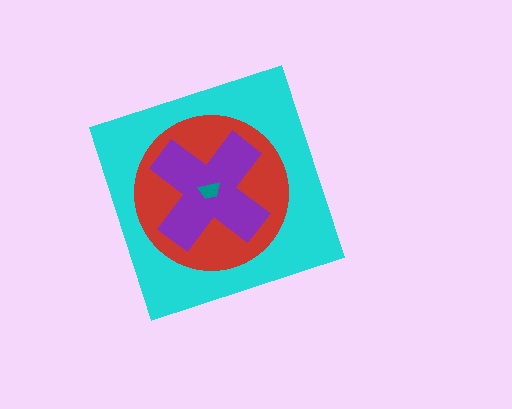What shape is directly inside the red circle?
The purple cross.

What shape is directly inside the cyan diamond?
The red circle.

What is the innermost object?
The teal trapezoid.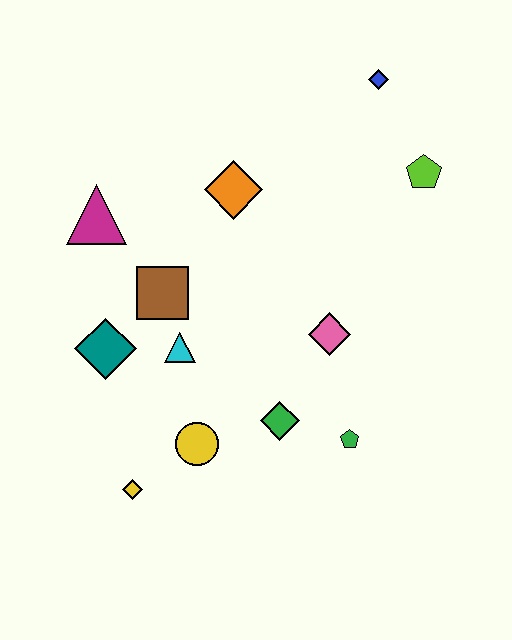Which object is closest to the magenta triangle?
The brown square is closest to the magenta triangle.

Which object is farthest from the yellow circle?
The blue diamond is farthest from the yellow circle.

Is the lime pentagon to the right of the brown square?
Yes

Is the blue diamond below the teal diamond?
No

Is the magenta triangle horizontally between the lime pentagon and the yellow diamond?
No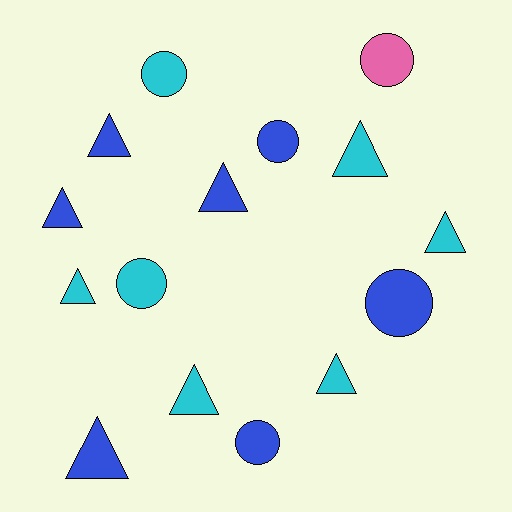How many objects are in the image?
There are 15 objects.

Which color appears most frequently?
Blue, with 7 objects.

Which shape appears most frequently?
Triangle, with 9 objects.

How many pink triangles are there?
There are no pink triangles.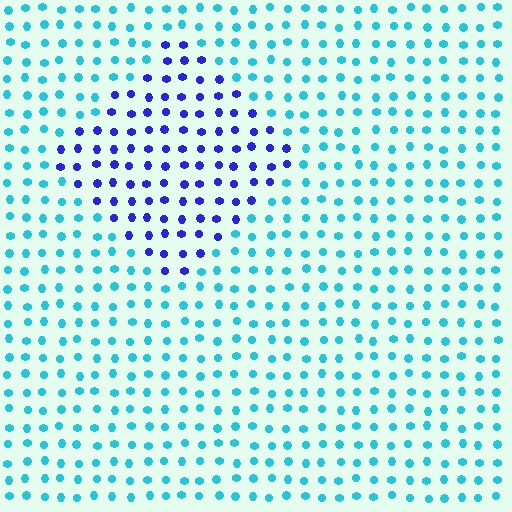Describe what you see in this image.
The image is filled with small cyan elements in a uniform arrangement. A diamond-shaped region is visible where the elements are tinted to a slightly different hue, forming a subtle color boundary.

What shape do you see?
I see a diamond.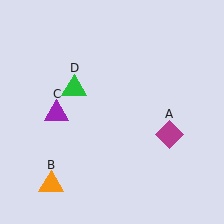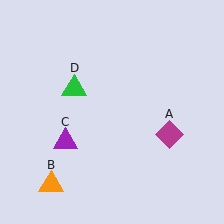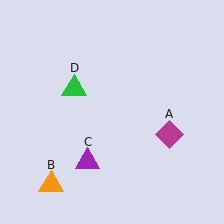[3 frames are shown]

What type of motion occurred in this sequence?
The purple triangle (object C) rotated counterclockwise around the center of the scene.